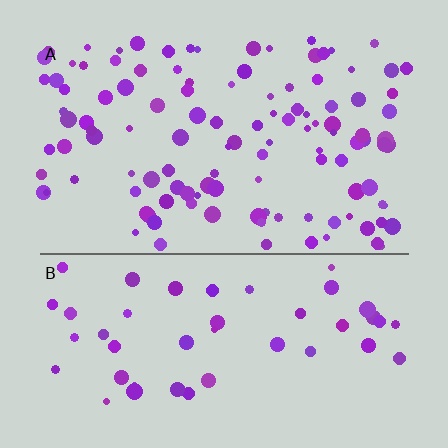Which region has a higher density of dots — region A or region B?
A (the top).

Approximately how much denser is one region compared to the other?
Approximately 2.4× — region A over region B.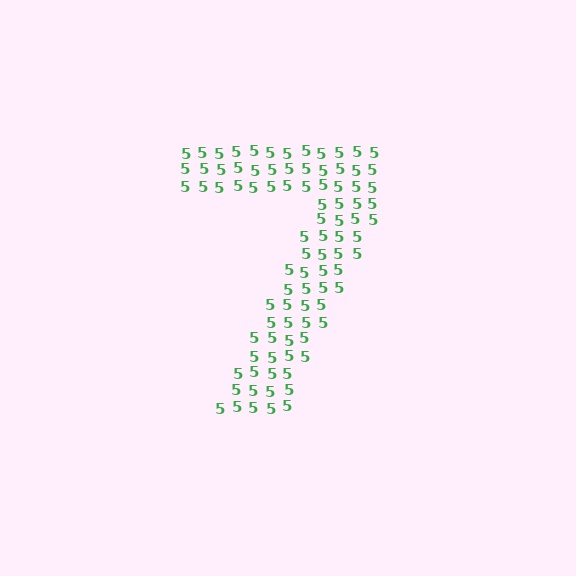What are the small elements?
The small elements are digit 5's.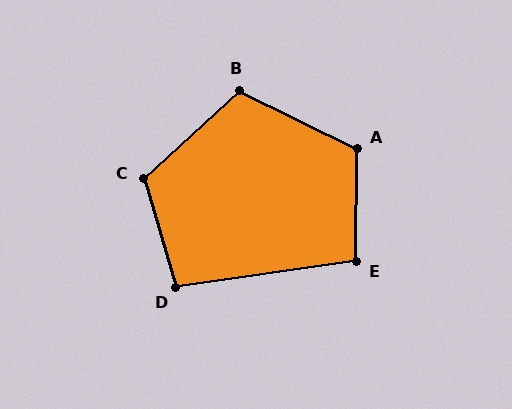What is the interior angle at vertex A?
Approximately 116 degrees (obtuse).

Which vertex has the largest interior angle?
C, at approximately 116 degrees.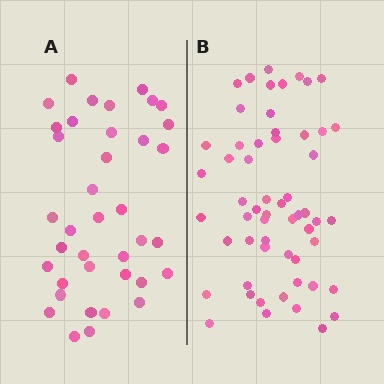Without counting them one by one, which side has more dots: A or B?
Region B (the right region) has more dots.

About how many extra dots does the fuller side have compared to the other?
Region B has approximately 20 more dots than region A.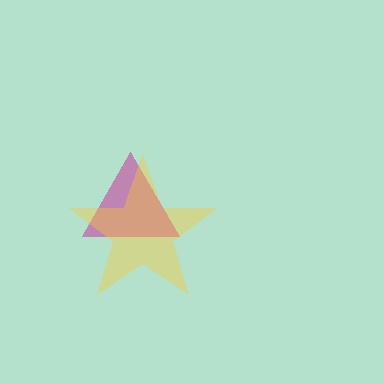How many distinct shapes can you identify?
There are 2 distinct shapes: a magenta triangle, a yellow star.